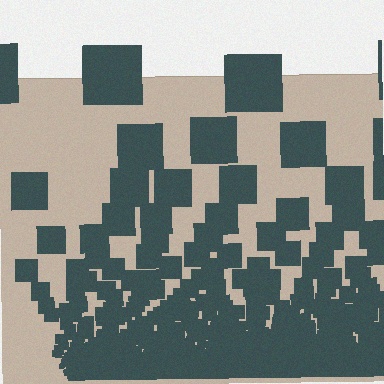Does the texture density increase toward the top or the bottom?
Density increases toward the bottom.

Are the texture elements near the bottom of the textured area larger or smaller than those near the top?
Smaller. The gradient is inverted — elements near the bottom are smaller and denser.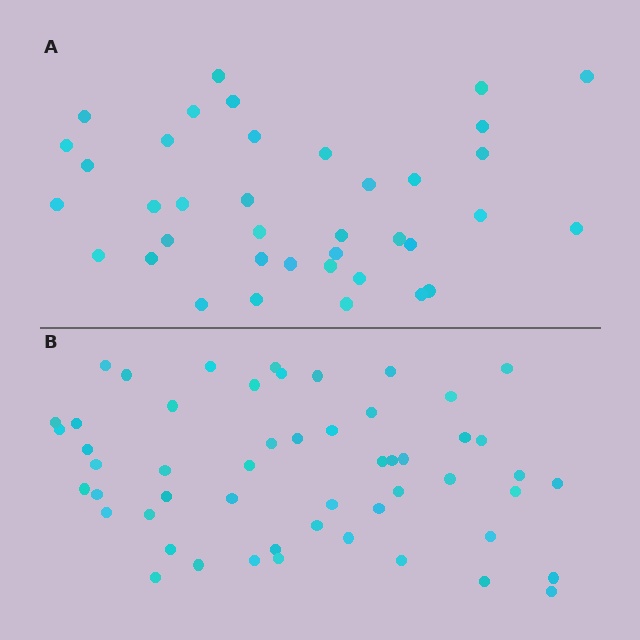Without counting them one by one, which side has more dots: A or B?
Region B (the bottom region) has more dots.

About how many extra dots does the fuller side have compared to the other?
Region B has approximately 15 more dots than region A.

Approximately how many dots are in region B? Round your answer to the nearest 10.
About 50 dots. (The exact count is 53, which rounds to 50.)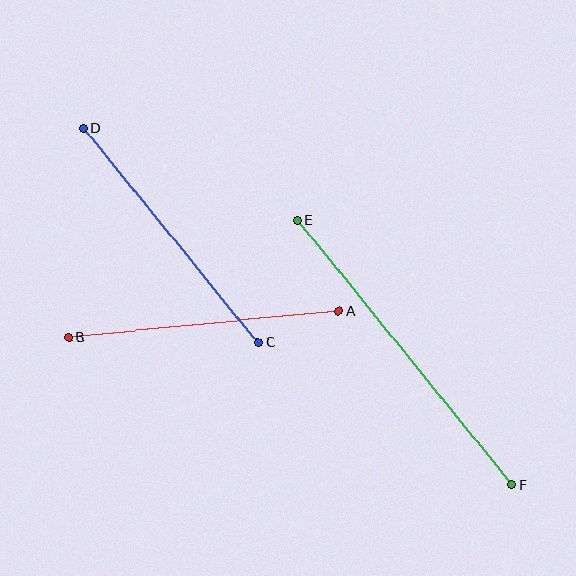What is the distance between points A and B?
The distance is approximately 272 pixels.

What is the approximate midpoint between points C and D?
The midpoint is at approximately (171, 235) pixels.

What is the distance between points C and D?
The distance is approximately 276 pixels.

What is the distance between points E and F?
The distance is approximately 340 pixels.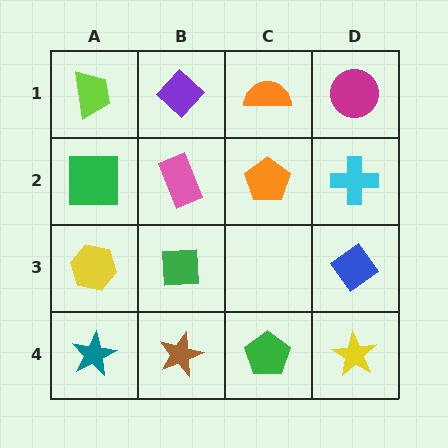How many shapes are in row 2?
4 shapes.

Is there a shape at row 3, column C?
No, that cell is empty.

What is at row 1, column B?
A purple diamond.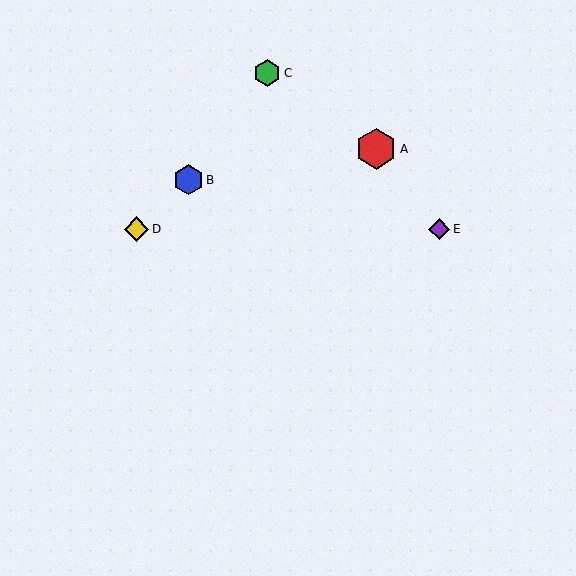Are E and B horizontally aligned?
No, E is at y≈229 and B is at y≈180.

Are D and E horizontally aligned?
Yes, both are at y≈229.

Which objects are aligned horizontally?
Objects D, E are aligned horizontally.